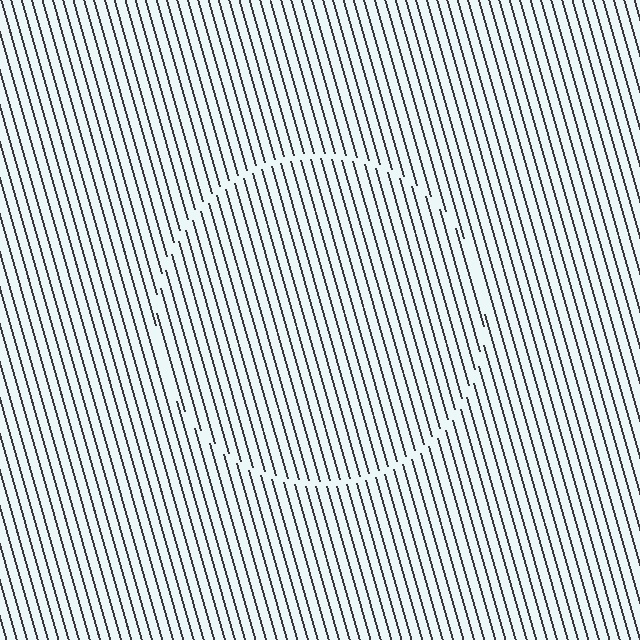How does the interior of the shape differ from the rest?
The interior of the shape contains the same grating, shifted by half a period — the contour is defined by the phase discontinuity where line-ends from the inner and outer gratings abut.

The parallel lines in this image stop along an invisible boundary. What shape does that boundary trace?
An illusory circle. The interior of the shape contains the same grating, shifted by half a period — the contour is defined by the phase discontinuity where line-ends from the inner and outer gratings abut.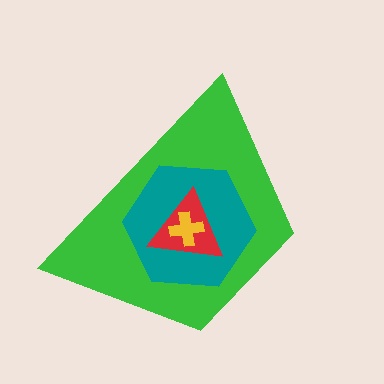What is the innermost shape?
The yellow cross.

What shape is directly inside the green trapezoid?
The teal hexagon.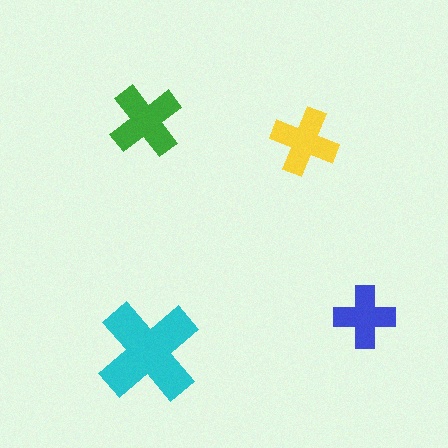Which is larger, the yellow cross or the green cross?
The green one.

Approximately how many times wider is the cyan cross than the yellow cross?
About 1.5 times wider.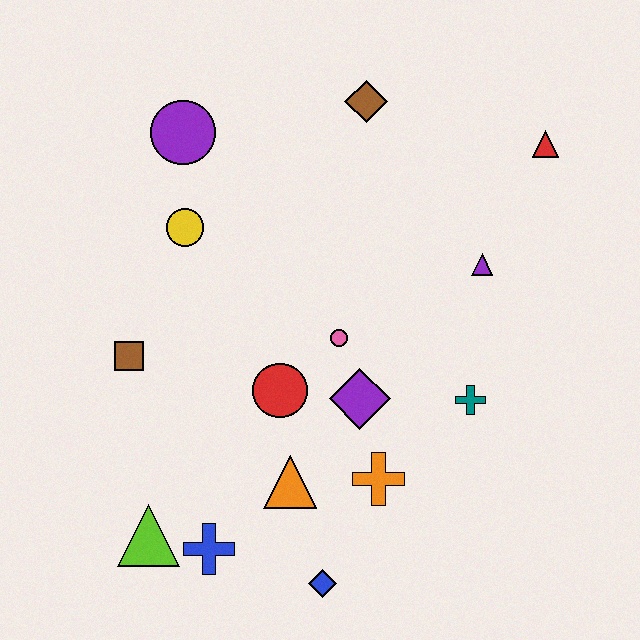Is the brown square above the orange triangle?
Yes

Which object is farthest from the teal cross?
The purple circle is farthest from the teal cross.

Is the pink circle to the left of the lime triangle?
No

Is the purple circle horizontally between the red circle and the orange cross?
No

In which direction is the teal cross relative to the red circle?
The teal cross is to the right of the red circle.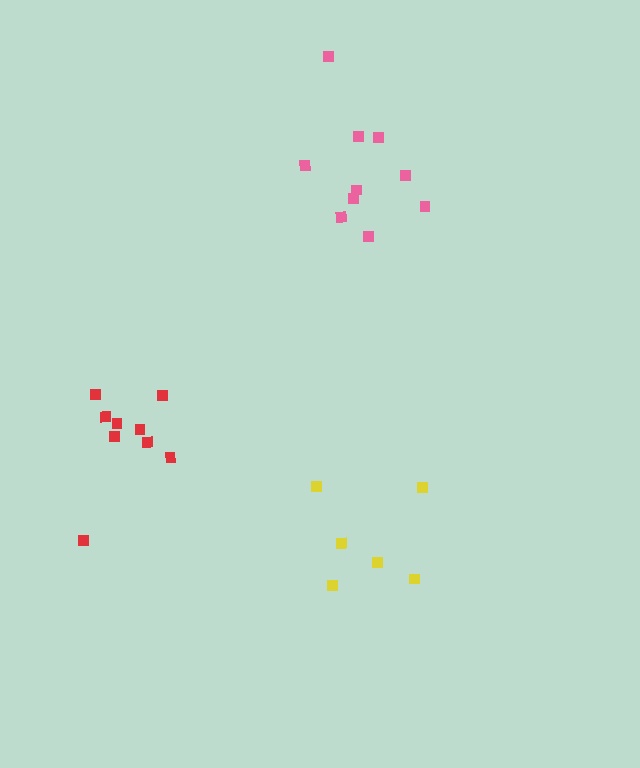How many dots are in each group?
Group 1: 10 dots, Group 2: 6 dots, Group 3: 9 dots (25 total).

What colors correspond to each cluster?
The clusters are colored: pink, yellow, red.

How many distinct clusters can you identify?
There are 3 distinct clusters.